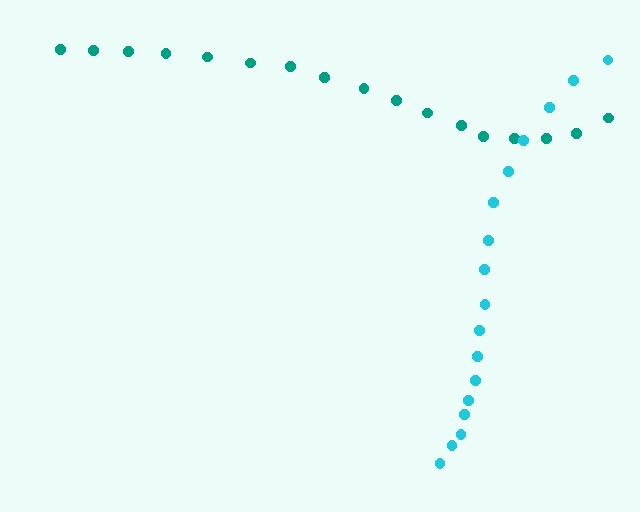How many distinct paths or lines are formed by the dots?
There are 2 distinct paths.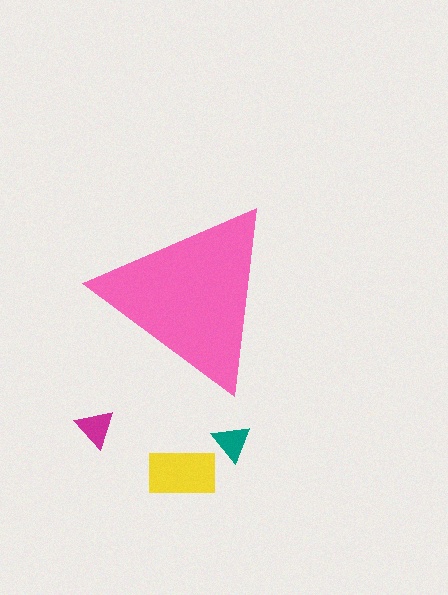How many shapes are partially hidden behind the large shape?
0 shapes are partially hidden.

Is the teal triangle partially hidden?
No, the teal triangle is fully visible.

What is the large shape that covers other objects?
A pink triangle.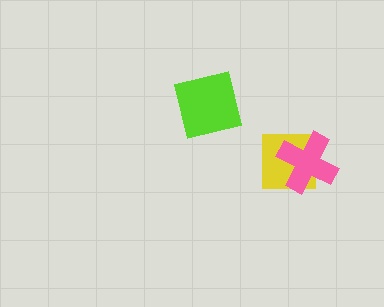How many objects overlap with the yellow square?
1 object overlaps with the yellow square.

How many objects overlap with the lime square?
0 objects overlap with the lime square.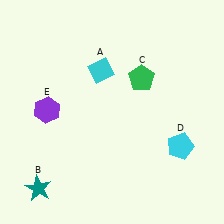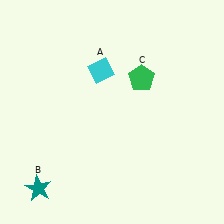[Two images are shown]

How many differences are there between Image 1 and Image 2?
There are 2 differences between the two images.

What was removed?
The cyan pentagon (D), the purple hexagon (E) were removed in Image 2.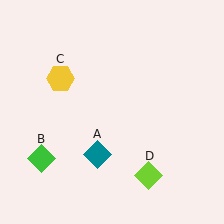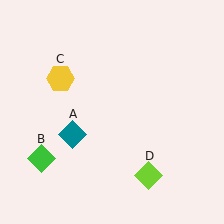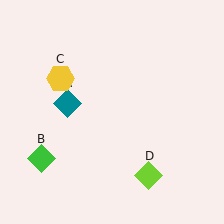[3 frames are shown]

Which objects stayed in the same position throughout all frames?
Green diamond (object B) and yellow hexagon (object C) and lime diamond (object D) remained stationary.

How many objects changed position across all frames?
1 object changed position: teal diamond (object A).